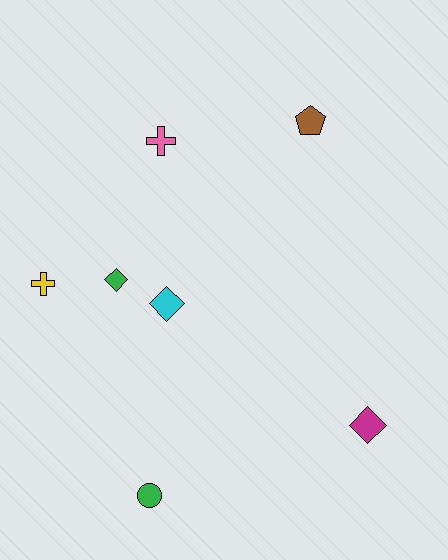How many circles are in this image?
There is 1 circle.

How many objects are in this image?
There are 7 objects.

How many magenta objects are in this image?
There is 1 magenta object.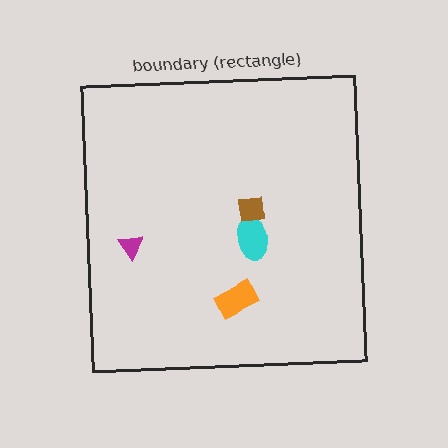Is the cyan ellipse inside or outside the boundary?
Inside.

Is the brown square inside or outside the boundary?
Inside.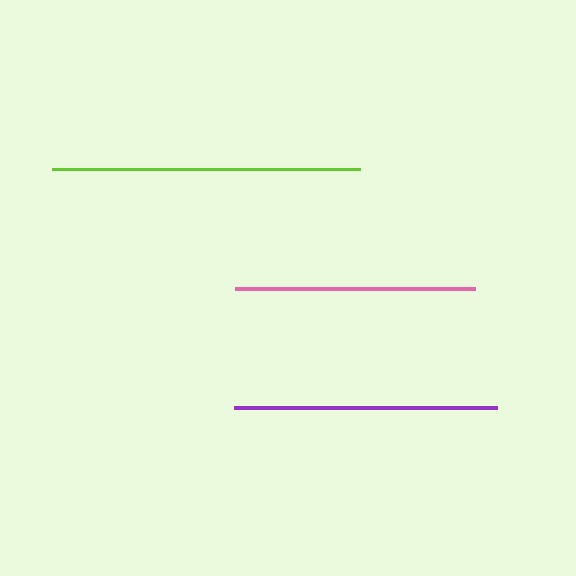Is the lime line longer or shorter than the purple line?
The lime line is longer than the purple line.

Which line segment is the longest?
The lime line is the longest at approximately 309 pixels.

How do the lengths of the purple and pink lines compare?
The purple and pink lines are approximately the same length.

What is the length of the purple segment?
The purple segment is approximately 263 pixels long.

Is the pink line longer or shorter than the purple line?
The purple line is longer than the pink line.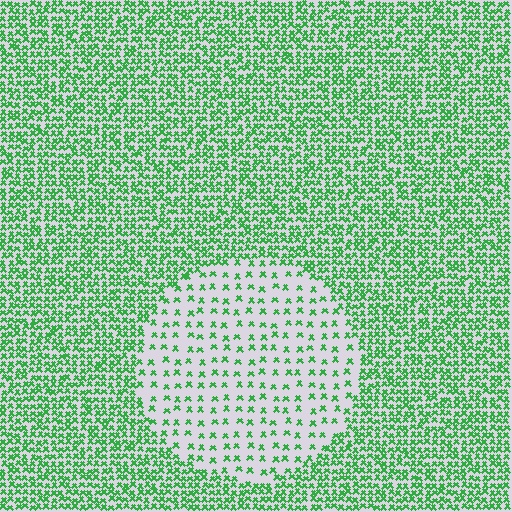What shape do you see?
I see a circle.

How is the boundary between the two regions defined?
The boundary is defined by a change in element density (approximately 2.9x ratio). All elements are the same color, size, and shape.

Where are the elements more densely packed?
The elements are more densely packed outside the circle boundary.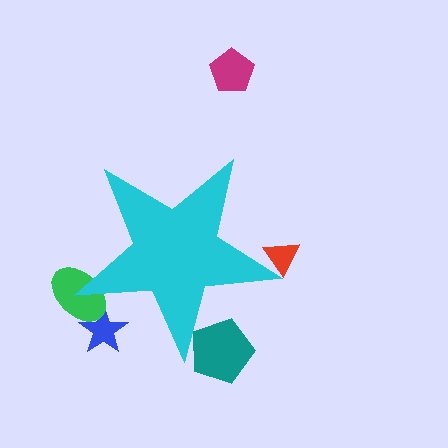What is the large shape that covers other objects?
A cyan star.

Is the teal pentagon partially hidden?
Yes, the teal pentagon is partially hidden behind the cyan star.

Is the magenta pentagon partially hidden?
No, the magenta pentagon is fully visible.